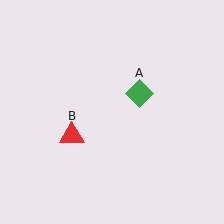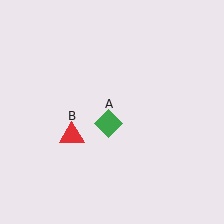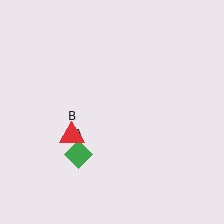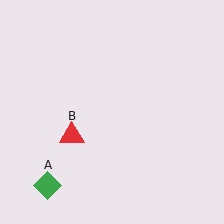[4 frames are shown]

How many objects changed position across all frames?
1 object changed position: green diamond (object A).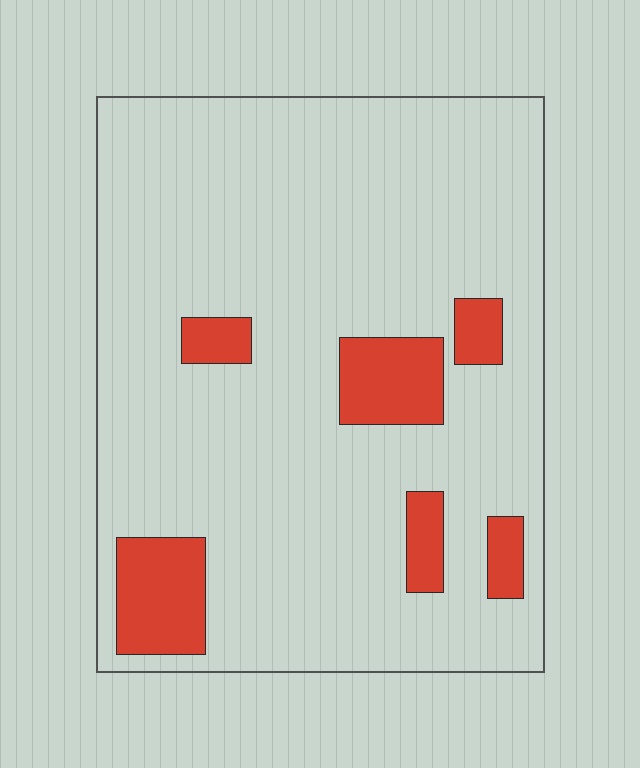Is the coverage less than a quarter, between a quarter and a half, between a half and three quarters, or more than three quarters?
Less than a quarter.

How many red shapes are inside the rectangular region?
6.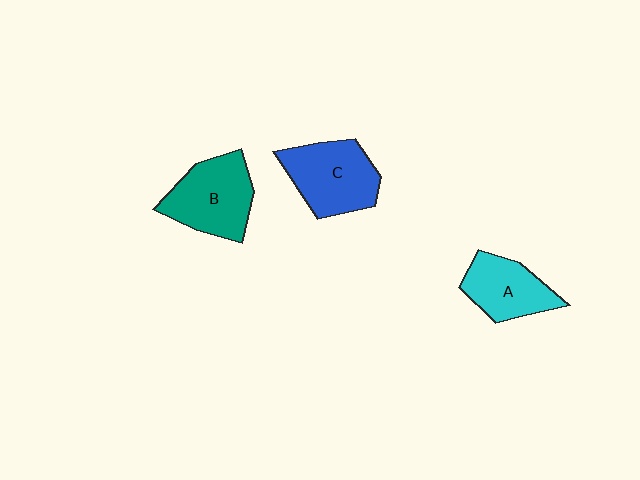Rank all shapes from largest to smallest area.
From largest to smallest: C (blue), B (teal), A (cyan).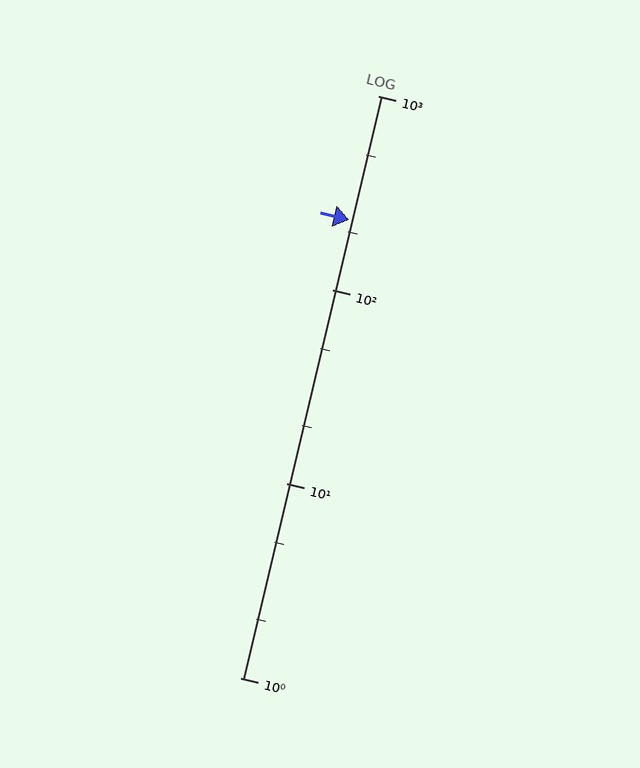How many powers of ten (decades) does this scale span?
The scale spans 3 decades, from 1 to 1000.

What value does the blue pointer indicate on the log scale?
The pointer indicates approximately 230.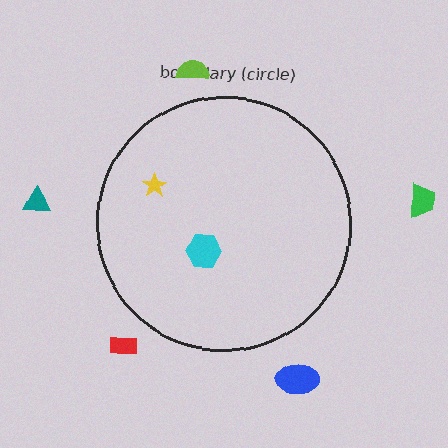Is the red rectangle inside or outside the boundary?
Outside.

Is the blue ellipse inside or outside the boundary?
Outside.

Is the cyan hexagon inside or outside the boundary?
Inside.